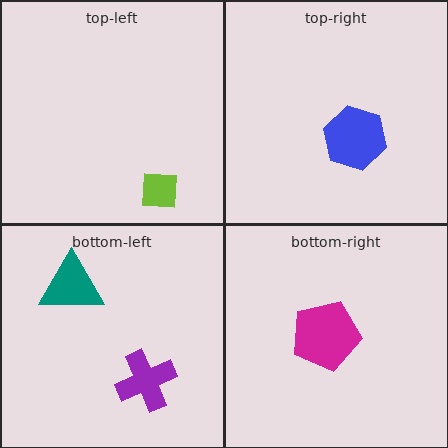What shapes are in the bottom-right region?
The magenta pentagon.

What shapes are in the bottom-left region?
The purple cross, the teal triangle.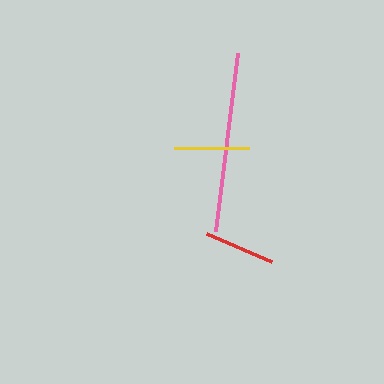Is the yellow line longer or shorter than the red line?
The yellow line is longer than the red line.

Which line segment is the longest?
The pink line is the longest at approximately 179 pixels.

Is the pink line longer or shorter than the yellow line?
The pink line is longer than the yellow line.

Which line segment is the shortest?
The red line is the shortest at approximately 71 pixels.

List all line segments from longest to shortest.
From longest to shortest: pink, yellow, red.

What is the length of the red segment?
The red segment is approximately 71 pixels long.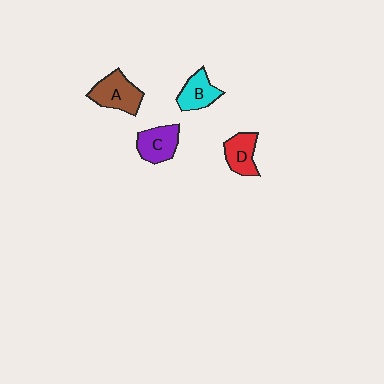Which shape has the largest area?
Shape A (brown).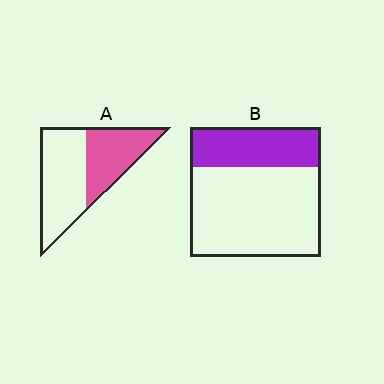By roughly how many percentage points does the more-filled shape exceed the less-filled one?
By roughly 10 percentage points (A over B).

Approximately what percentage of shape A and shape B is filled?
A is approximately 40% and B is approximately 30%.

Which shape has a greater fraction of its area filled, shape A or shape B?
Shape A.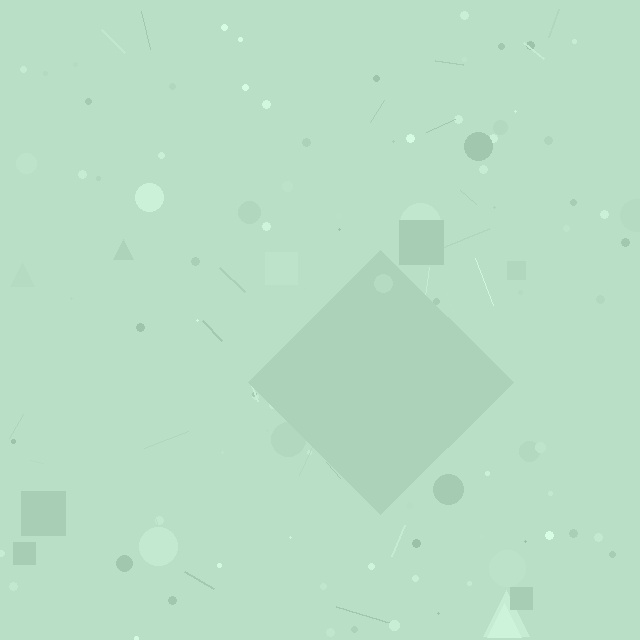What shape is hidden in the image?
A diamond is hidden in the image.